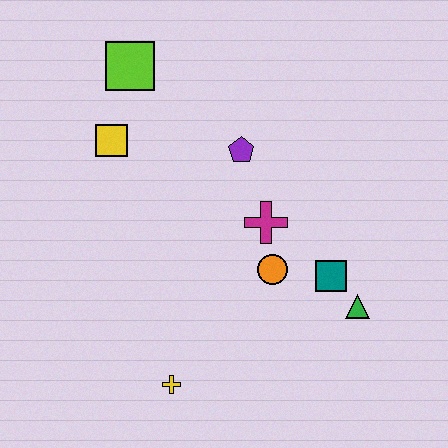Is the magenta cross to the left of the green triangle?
Yes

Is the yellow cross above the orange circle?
No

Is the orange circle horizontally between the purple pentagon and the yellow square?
No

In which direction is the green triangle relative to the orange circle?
The green triangle is to the right of the orange circle.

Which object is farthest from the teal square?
The lime square is farthest from the teal square.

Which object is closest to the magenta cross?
The orange circle is closest to the magenta cross.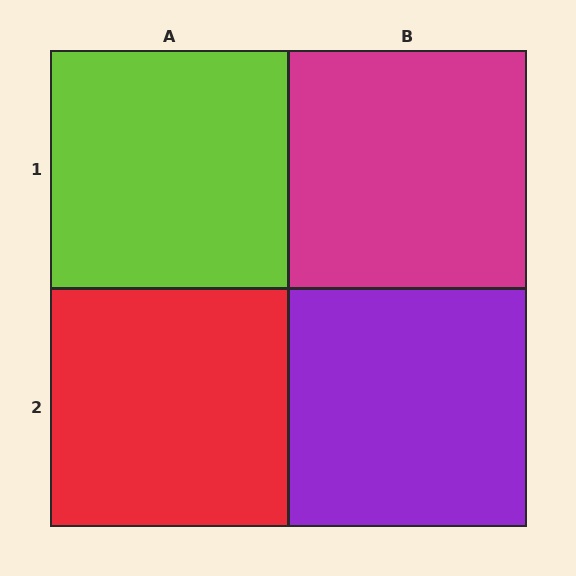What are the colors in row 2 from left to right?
Red, purple.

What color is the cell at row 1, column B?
Magenta.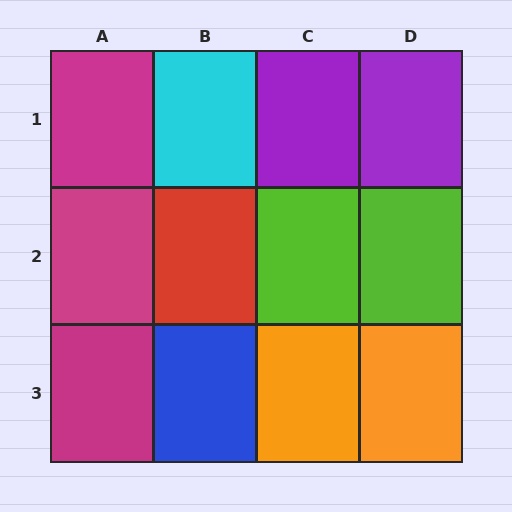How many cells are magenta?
3 cells are magenta.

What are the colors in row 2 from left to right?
Magenta, red, lime, lime.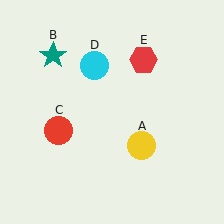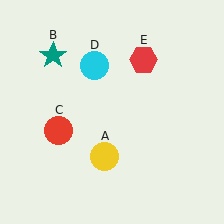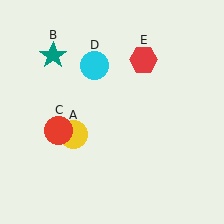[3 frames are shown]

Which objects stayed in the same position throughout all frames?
Teal star (object B) and red circle (object C) and cyan circle (object D) and red hexagon (object E) remained stationary.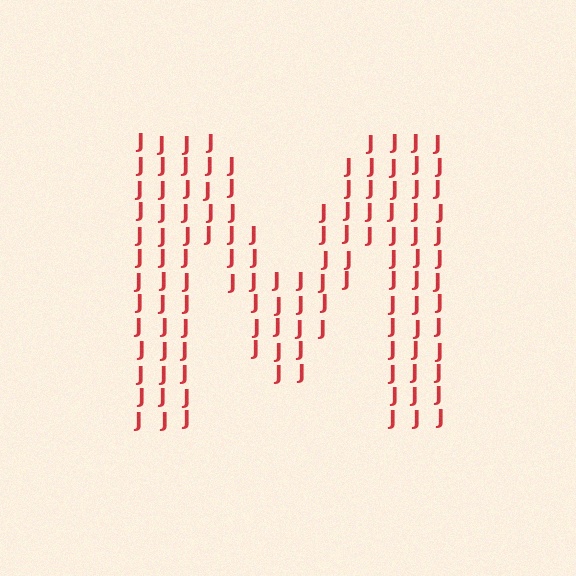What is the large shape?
The large shape is the letter M.